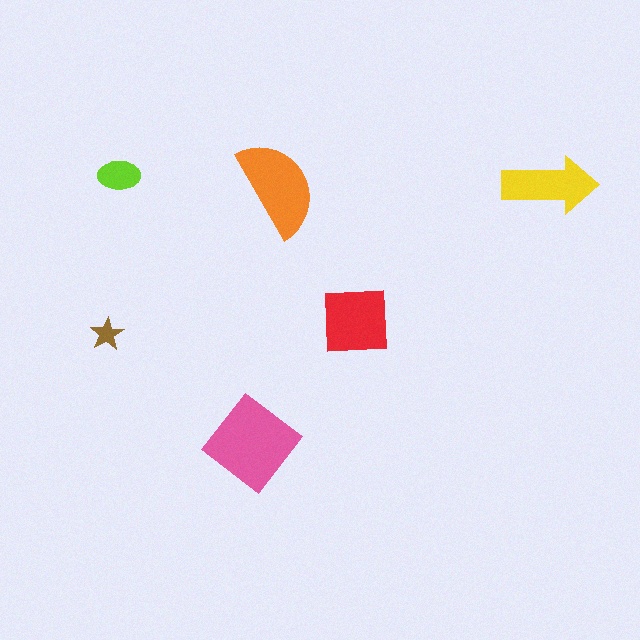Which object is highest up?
The lime ellipse is topmost.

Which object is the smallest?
The brown star.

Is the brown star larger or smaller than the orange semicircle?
Smaller.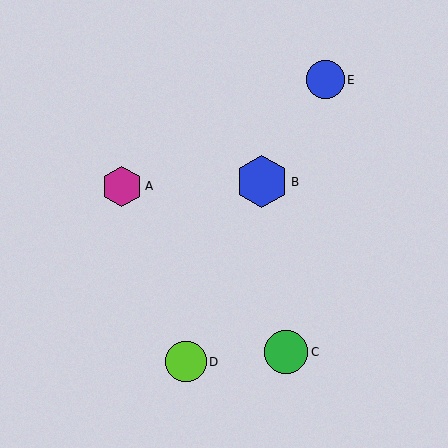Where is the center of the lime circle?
The center of the lime circle is at (186, 362).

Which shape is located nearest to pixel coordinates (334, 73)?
The blue circle (labeled E) at (325, 80) is nearest to that location.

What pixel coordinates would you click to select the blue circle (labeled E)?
Click at (325, 80) to select the blue circle E.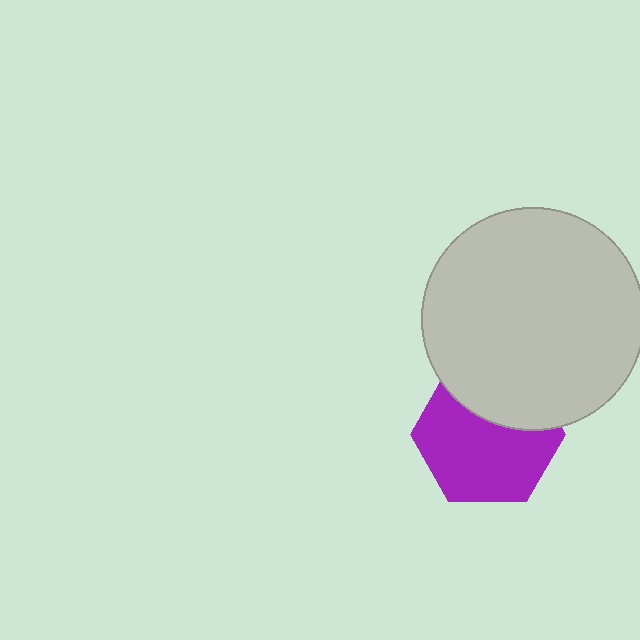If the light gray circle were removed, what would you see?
You would see the complete purple hexagon.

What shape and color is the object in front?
The object in front is a light gray circle.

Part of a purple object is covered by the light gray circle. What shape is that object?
It is a hexagon.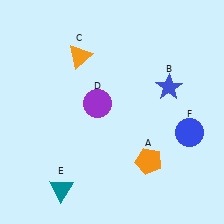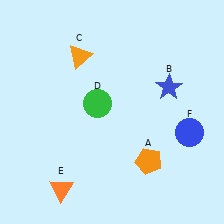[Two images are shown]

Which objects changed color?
D changed from purple to green. E changed from teal to orange.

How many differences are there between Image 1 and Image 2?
There are 2 differences between the two images.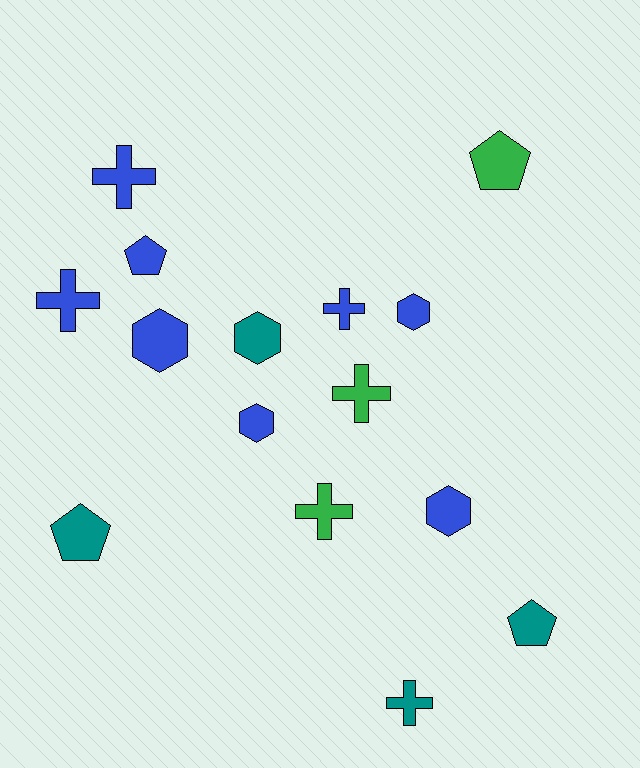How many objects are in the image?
There are 15 objects.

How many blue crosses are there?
There are 3 blue crosses.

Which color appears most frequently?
Blue, with 8 objects.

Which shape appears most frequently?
Cross, with 6 objects.